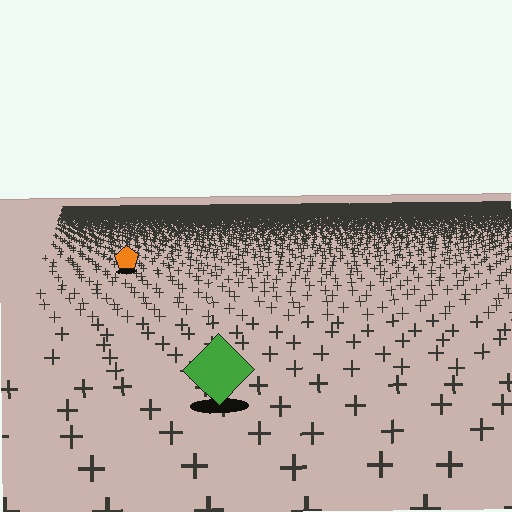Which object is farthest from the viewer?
The orange pentagon is farthest from the viewer. It appears smaller and the ground texture around it is denser.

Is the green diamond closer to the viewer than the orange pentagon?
Yes. The green diamond is closer — you can tell from the texture gradient: the ground texture is coarser near it.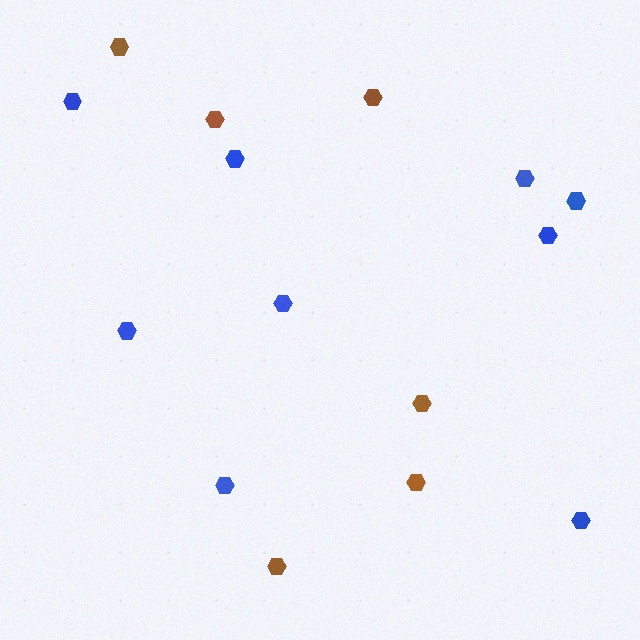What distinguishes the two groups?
There are 2 groups: one group of brown hexagons (6) and one group of blue hexagons (9).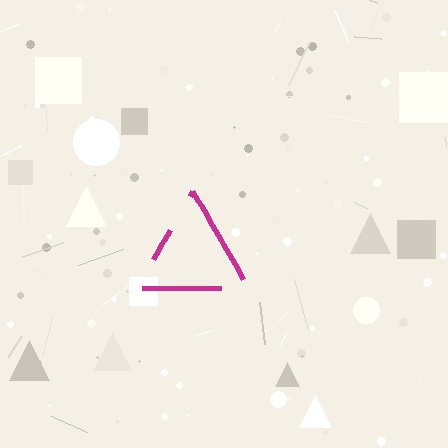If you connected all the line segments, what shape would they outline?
They would outline a triangle.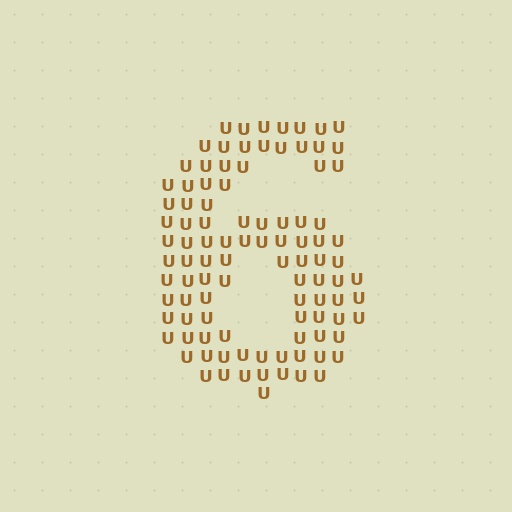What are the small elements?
The small elements are letter U's.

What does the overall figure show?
The overall figure shows the digit 6.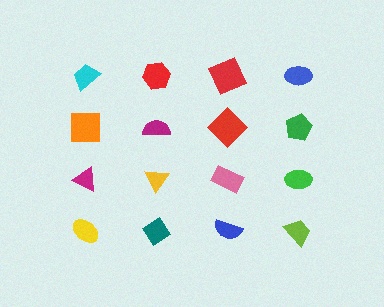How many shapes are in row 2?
4 shapes.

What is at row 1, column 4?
A blue ellipse.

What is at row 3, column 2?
A yellow triangle.